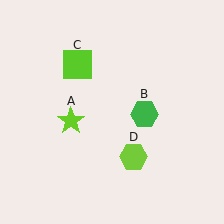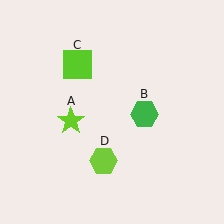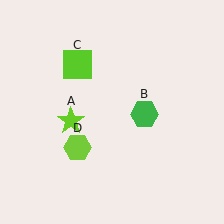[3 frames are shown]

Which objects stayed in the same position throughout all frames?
Lime star (object A) and green hexagon (object B) and lime square (object C) remained stationary.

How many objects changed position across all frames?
1 object changed position: lime hexagon (object D).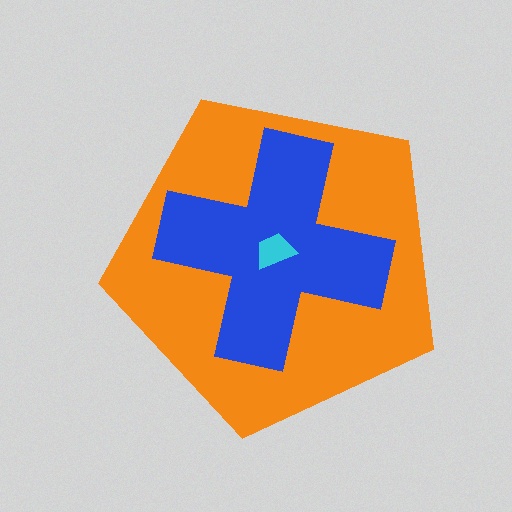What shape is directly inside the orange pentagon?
The blue cross.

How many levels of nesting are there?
3.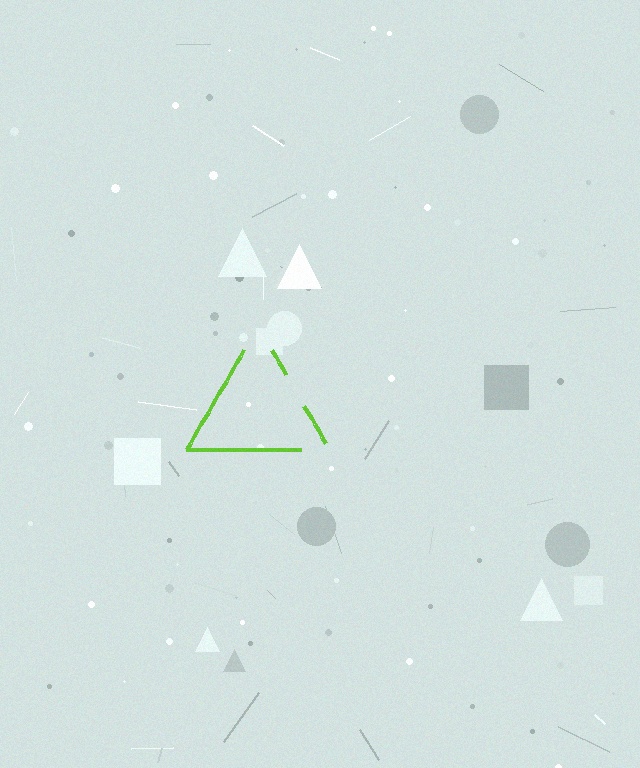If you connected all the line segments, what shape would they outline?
They would outline a triangle.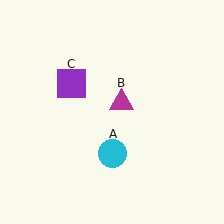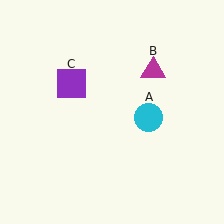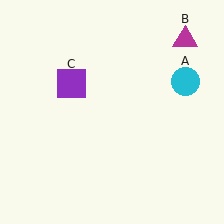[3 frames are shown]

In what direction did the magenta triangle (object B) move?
The magenta triangle (object B) moved up and to the right.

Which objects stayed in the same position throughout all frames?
Purple square (object C) remained stationary.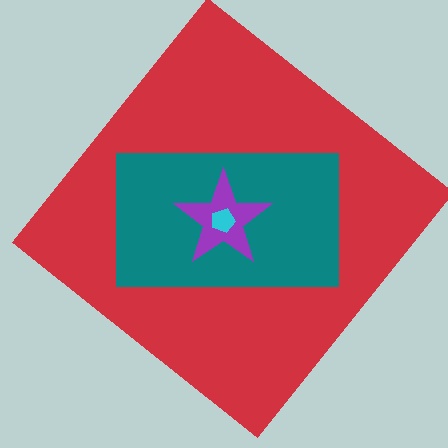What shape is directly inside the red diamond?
The teal rectangle.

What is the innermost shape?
The cyan pentagon.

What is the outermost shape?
The red diamond.